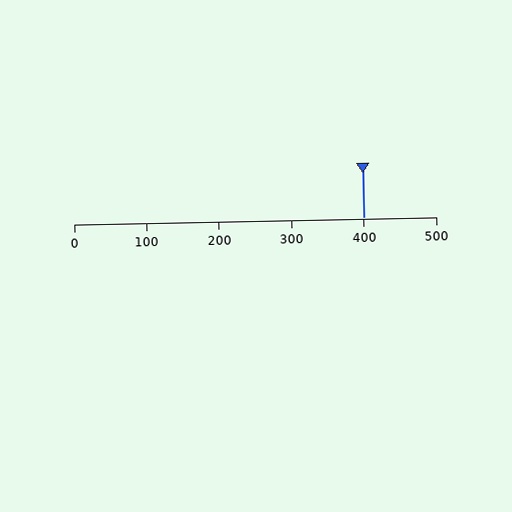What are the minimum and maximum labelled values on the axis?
The axis runs from 0 to 500.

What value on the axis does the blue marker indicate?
The marker indicates approximately 400.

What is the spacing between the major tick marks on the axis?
The major ticks are spaced 100 apart.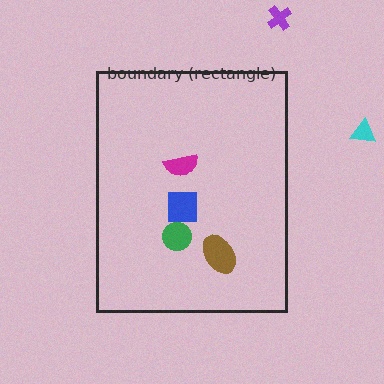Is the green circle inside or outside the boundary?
Inside.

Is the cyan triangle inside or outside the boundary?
Outside.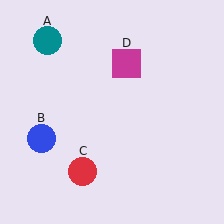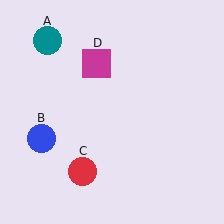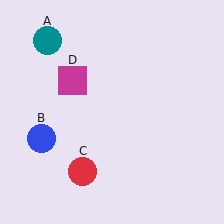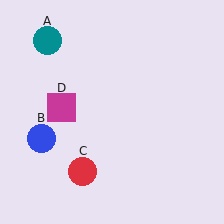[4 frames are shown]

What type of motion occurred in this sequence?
The magenta square (object D) rotated counterclockwise around the center of the scene.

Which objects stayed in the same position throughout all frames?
Teal circle (object A) and blue circle (object B) and red circle (object C) remained stationary.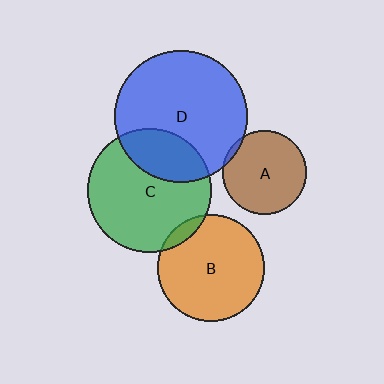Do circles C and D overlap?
Yes.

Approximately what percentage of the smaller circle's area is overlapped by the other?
Approximately 25%.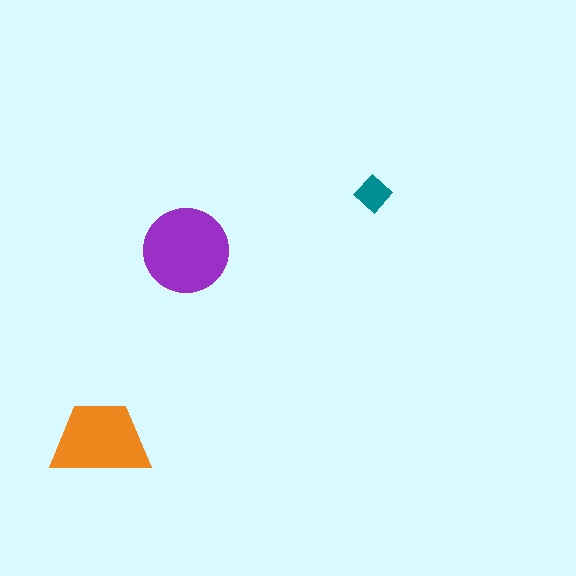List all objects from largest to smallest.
The purple circle, the orange trapezoid, the teal diamond.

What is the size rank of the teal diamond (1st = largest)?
3rd.